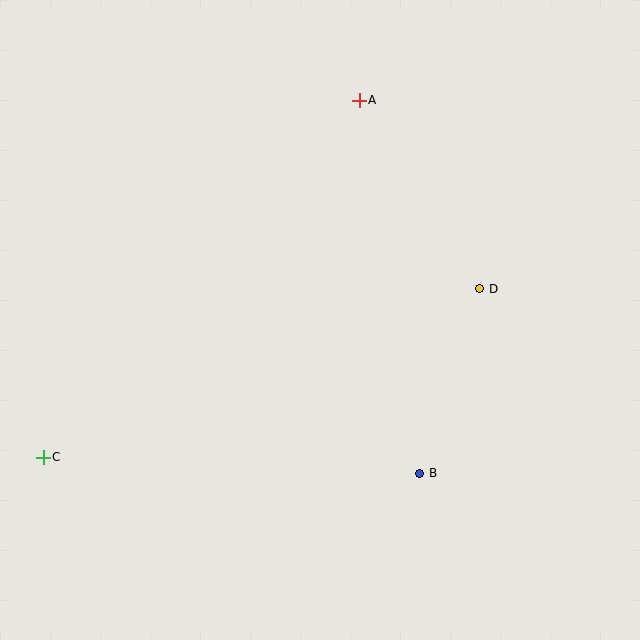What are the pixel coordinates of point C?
Point C is at (43, 457).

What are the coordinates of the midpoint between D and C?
The midpoint between D and C is at (262, 373).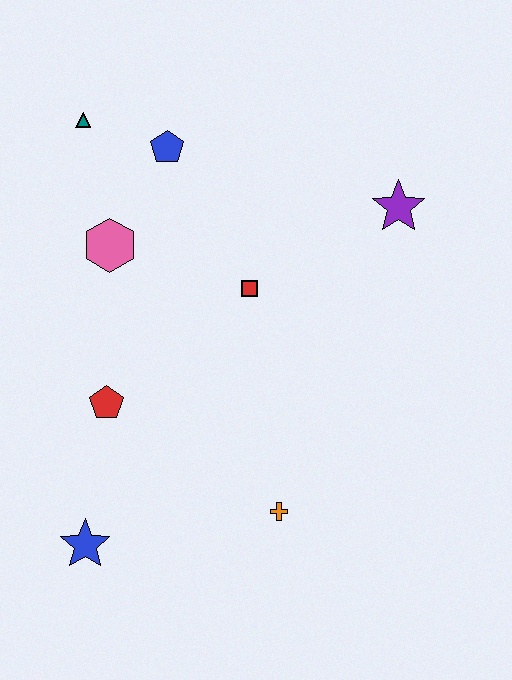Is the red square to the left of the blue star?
No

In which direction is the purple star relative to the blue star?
The purple star is above the blue star.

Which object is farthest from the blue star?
The purple star is farthest from the blue star.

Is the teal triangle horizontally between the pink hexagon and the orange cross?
No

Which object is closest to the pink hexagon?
The blue pentagon is closest to the pink hexagon.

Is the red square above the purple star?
No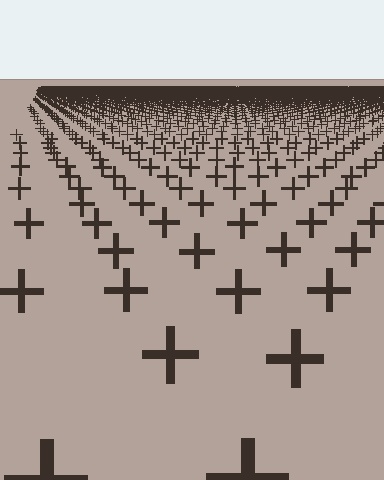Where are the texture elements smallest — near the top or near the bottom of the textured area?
Near the top.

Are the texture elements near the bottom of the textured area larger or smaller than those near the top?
Larger. Near the bottom, elements are closer to the viewer and appear at a bigger on-screen size.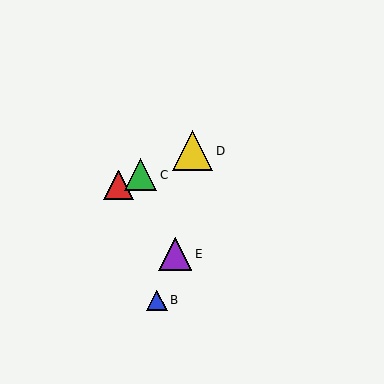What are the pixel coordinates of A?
Object A is at (118, 185).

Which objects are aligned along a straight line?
Objects A, C, D are aligned along a straight line.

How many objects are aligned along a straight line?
3 objects (A, C, D) are aligned along a straight line.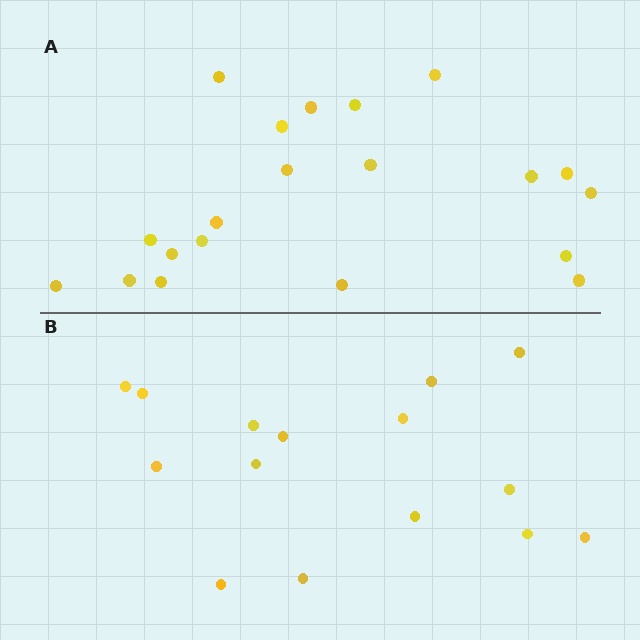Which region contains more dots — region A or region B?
Region A (the top region) has more dots.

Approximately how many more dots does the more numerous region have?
Region A has about 5 more dots than region B.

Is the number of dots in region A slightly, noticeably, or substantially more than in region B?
Region A has noticeably more, but not dramatically so. The ratio is roughly 1.3 to 1.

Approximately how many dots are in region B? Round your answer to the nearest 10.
About 20 dots. (The exact count is 15, which rounds to 20.)